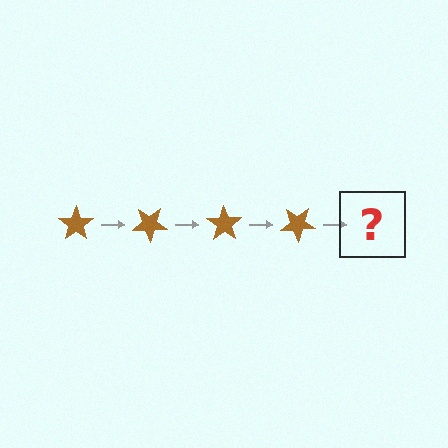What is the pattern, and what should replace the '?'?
The pattern is that the star rotates 35 degrees each step. The '?' should be a brown star rotated 140 degrees.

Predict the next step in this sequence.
The next step is a brown star rotated 140 degrees.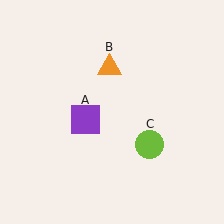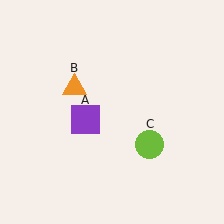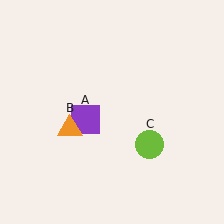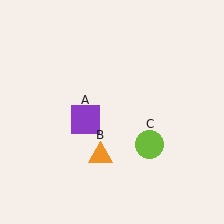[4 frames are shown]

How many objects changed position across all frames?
1 object changed position: orange triangle (object B).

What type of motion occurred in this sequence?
The orange triangle (object B) rotated counterclockwise around the center of the scene.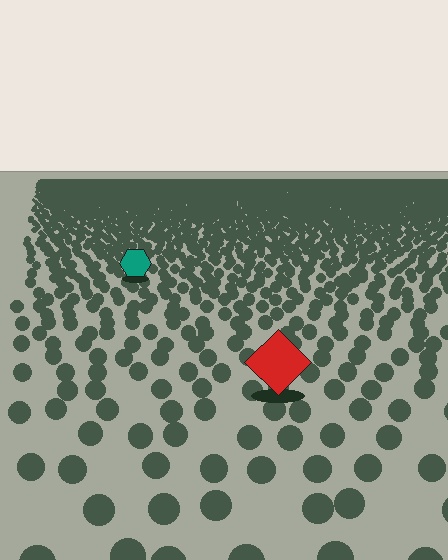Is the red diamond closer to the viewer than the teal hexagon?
Yes. The red diamond is closer — you can tell from the texture gradient: the ground texture is coarser near it.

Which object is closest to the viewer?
The red diamond is closest. The texture marks near it are larger and more spread out.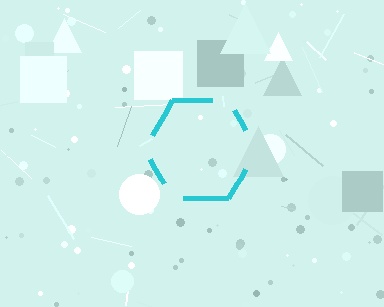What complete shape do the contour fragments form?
The contour fragments form a hexagon.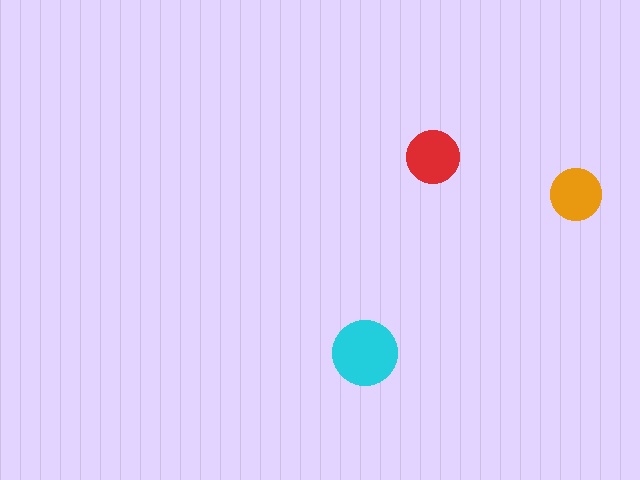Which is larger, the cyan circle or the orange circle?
The cyan one.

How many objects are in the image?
There are 3 objects in the image.